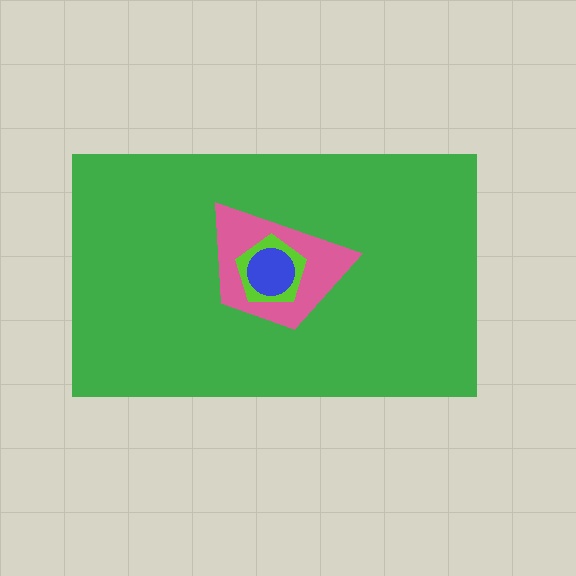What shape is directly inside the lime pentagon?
The blue circle.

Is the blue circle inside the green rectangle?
Yes.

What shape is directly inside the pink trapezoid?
The lime pentagon.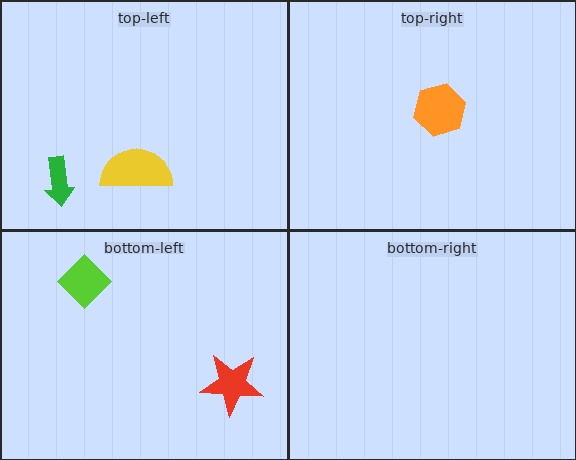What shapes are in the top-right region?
The orange hexagon.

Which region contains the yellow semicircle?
The top-left region.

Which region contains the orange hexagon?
The top-right region.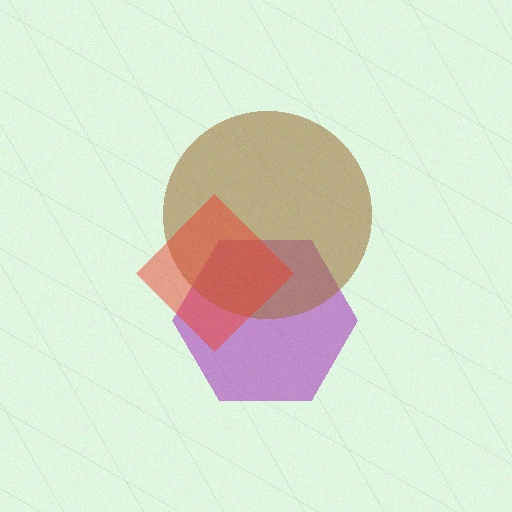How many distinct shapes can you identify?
There are 3 distinct shapes: a purple hexagon, a brown circle, a red diamond.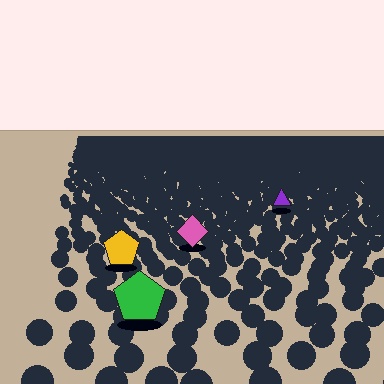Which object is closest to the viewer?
The green pentagon is closest. The texture marks near it are larger and more spread out.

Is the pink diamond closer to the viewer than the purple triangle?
Yes. The pink diamond is closer — you can tell from the texture gradient: the ground texture is coarser near it.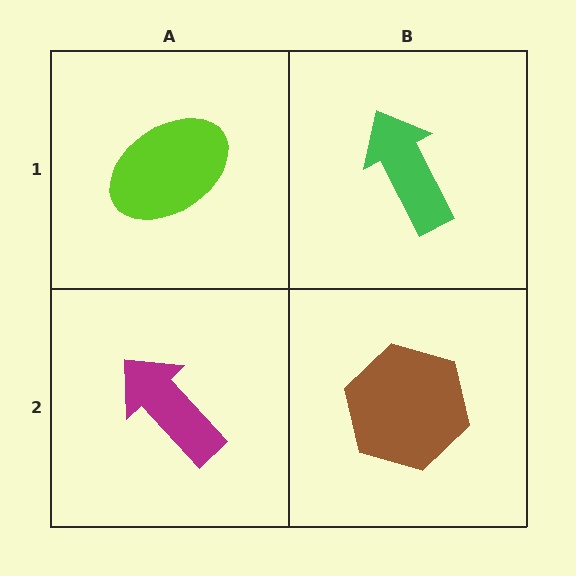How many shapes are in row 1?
2 shapes.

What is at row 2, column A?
A magenta arrow.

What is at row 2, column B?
A brown hexagon.